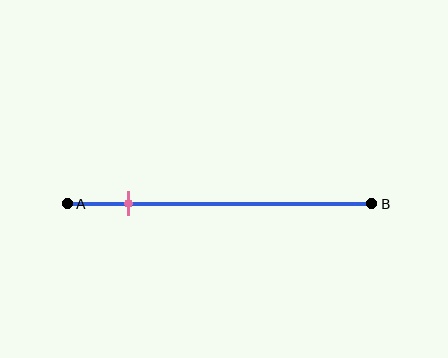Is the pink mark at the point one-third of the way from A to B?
No, the mark is at about 20% from A, not at the 33% one-third point.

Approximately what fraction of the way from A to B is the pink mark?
The pink mark is approximately 20% of the way from A to B.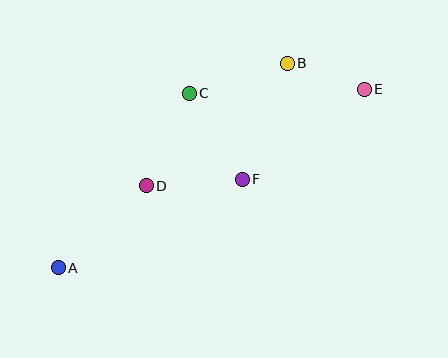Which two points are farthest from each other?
Points A and E are farthest from each other.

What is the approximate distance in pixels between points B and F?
The distance between B and F is approximately 125 pixels.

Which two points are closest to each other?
Points B and E are closest to each other.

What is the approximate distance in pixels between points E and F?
The distance between E and F is approximately 152 pixels.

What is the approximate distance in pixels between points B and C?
The distance between B and C is approximately 103 pixels.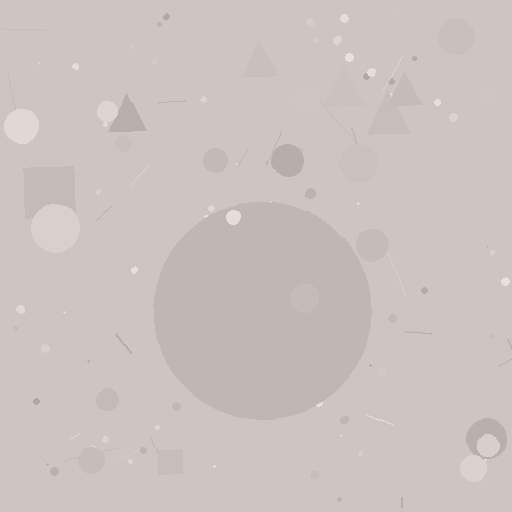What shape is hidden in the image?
A circle is hidden in the image.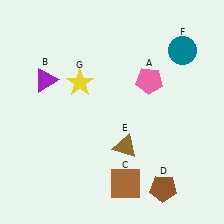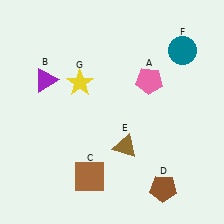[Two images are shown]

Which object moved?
The brown square (C) moved left.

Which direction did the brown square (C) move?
The brown square (C) moved left.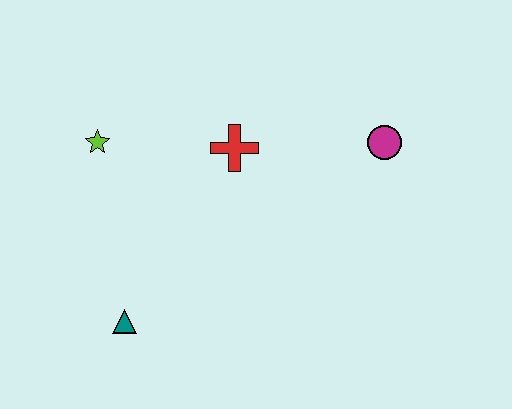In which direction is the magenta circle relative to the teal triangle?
The magenta circle is to the right of the teal triangle.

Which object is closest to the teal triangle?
The lime star is closest to the teal triangle.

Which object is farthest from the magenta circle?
The teal triangle is farthest from the magenta circle.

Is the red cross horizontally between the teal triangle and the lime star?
No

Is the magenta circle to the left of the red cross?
No